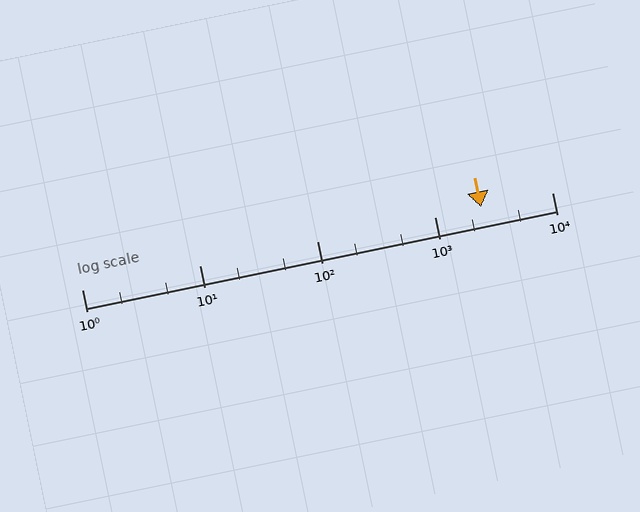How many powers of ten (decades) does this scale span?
The scale spans 4 decades, from 1 to 10000.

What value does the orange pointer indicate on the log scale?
The pointer indicates approximately 2500.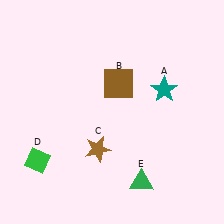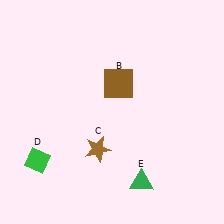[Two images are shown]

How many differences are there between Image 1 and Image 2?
There is 1 difference between the two images.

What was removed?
The teal star (A) was removed in Image 2.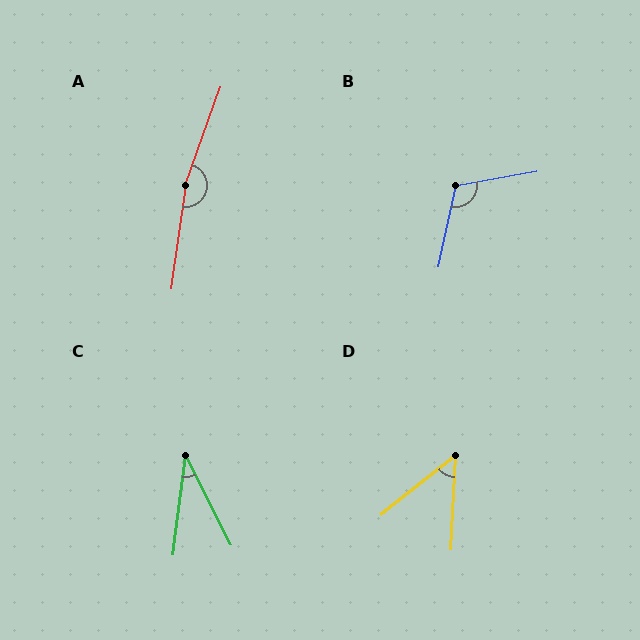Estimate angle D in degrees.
Approximately 49 degrees.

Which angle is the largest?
A, at approximately 168 degrees.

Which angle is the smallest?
C, at approximately 34 degrees.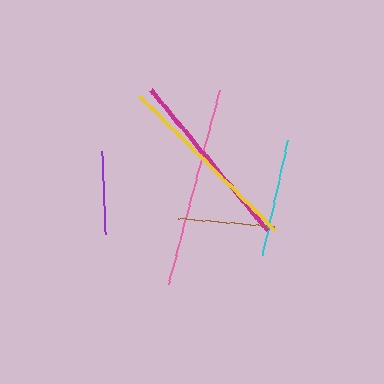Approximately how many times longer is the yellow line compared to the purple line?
The yellow line is approximately 2.3 times the length of the purple line.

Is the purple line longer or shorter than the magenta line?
The magenta line is longer than the purple line.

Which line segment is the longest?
The pink line is the longest at approximately 201 pixels.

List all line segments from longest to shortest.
From longest to shortest: pink, yellow, magenta, cyan, brown, purple.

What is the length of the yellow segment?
The yellow segment is approximately 190 pixels long.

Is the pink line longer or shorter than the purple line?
The pink line is longer than the purple line.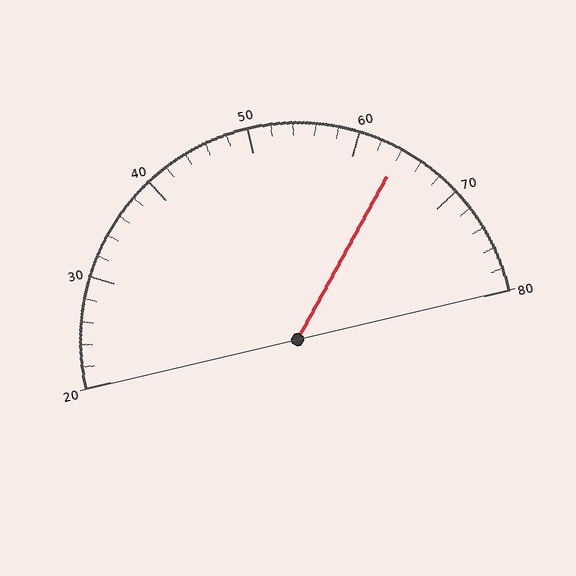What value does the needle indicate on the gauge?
The needle indicates approximately 64.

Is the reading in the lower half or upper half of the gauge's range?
The reading is in the upper half of the range (20 to 80).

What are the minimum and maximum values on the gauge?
The gauge ranges from 20 to 80.